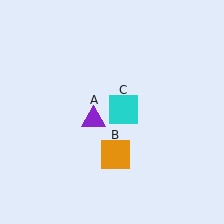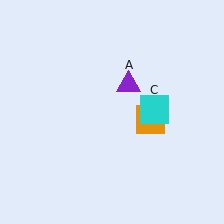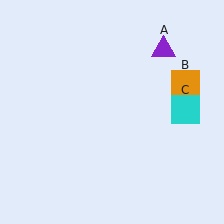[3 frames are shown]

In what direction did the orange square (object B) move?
The orange square (object B) moved up and to the right.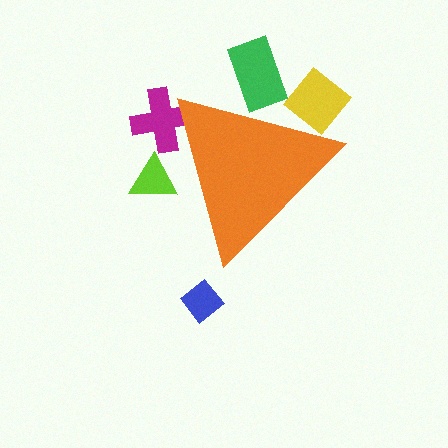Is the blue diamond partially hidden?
No, the blue diamond is fully visible.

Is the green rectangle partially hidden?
Yes, the green rectangle is partially hidden behind the orange triangle.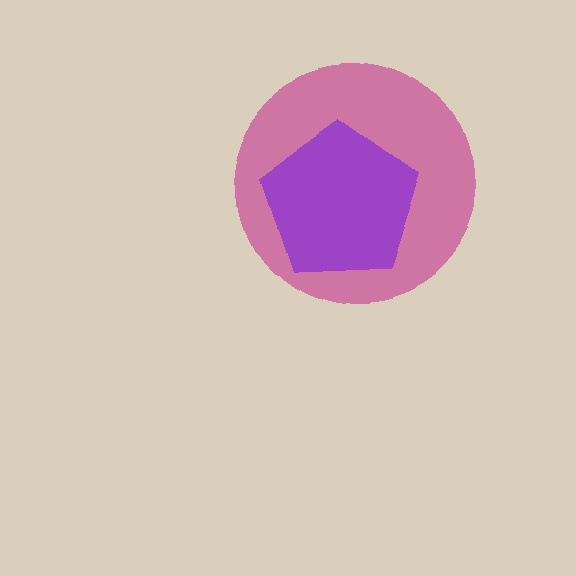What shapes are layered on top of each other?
The layered shapes are: a magenta circle, a purple pentagon.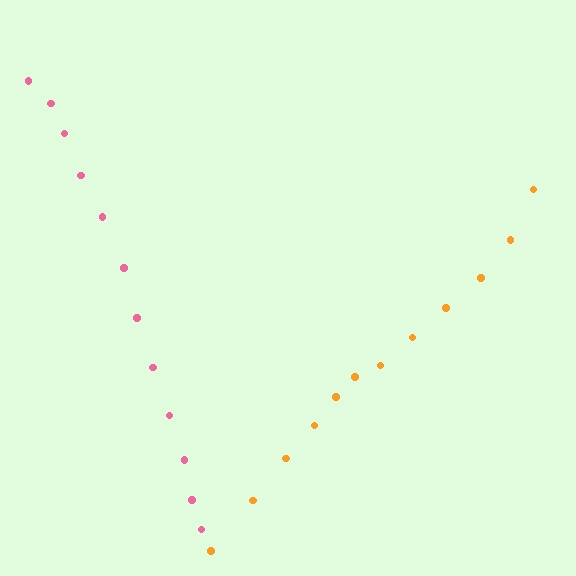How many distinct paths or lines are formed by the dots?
There are 2 distinct paths.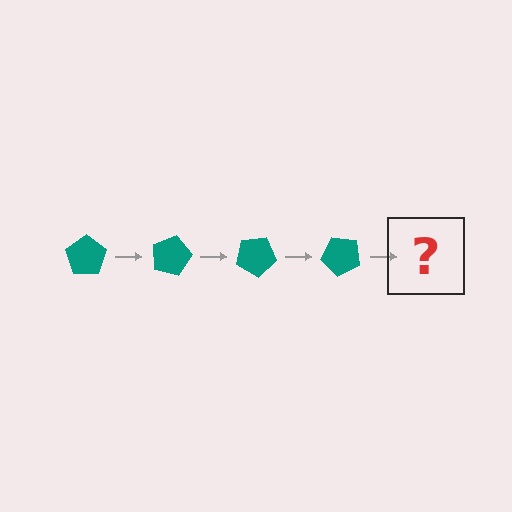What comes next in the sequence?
The next element should be a teal pentagon rotated 60 degrees.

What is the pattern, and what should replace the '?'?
The pattern is that the pentagon rotates 15 degrees each step. The '?' should be a teal pentagon rotated 60 degrees.